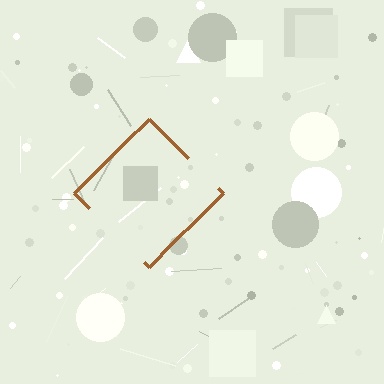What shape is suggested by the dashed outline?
The dashed outline suggests a diamond.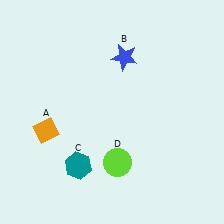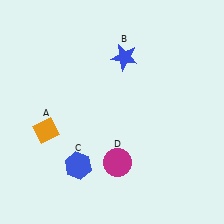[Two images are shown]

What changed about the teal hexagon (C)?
In Image 1, C is teal. In Image 2, it changed to blue.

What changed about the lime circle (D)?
In Image 1, D is lime. In Image 2, it changed to magenta.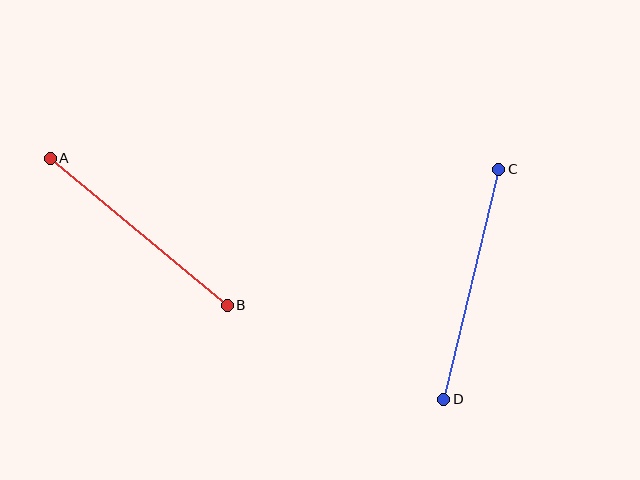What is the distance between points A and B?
The distance is approximately 230 pixels.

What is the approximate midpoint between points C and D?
The midpoint is at approximately (471, 284) pixels.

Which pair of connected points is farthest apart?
Points C and D are farthest apart.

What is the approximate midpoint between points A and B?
The midpoint is at approximately (139, 232) pixels.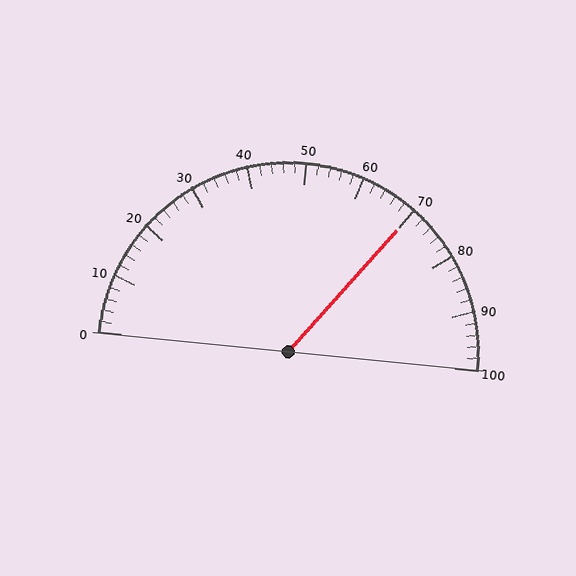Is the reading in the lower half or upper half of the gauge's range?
The reading is in the upper half of the range (0 to 100).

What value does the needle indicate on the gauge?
The needle indicates approximately 70.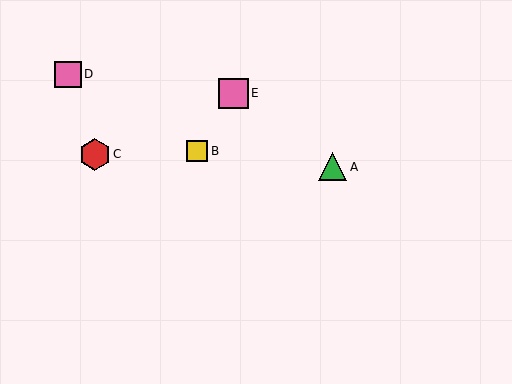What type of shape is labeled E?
Shape E is a pink square.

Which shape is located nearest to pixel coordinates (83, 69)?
The pink square (labeled D) at (68, 74) is nearest to that location.